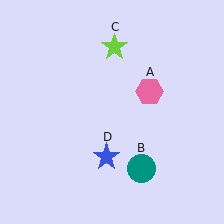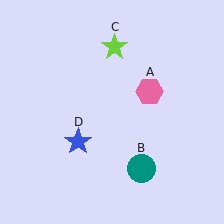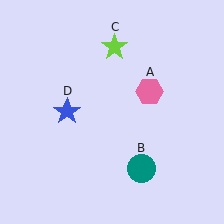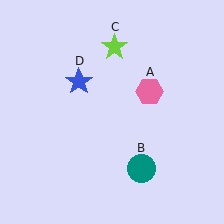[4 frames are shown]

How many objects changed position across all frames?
1 object changed position: blue star (object D).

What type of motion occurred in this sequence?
The blue star (object D) rotated clockwise around the center of the scene.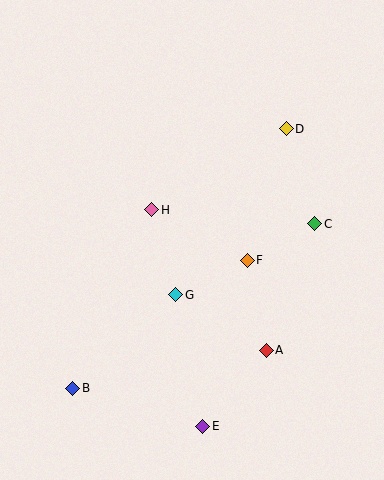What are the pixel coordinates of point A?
Point A is at (266, 350).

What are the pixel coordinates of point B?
Point B is at (73, 388).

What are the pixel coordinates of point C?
Point C is at (315, 224).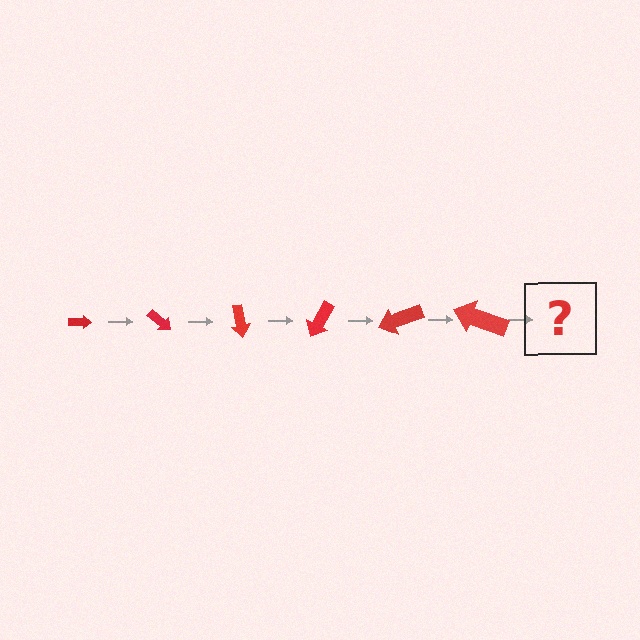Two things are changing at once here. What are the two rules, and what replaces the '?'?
The two rules are that the arrow grows larger each step and it rotates 40 degrees each step. The '?' should be an arrow, larger than the previous one and rotated 240 degrees from the start.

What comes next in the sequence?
The next element should be an arrow, larger than the previous one and rotated 240 degrees from the start.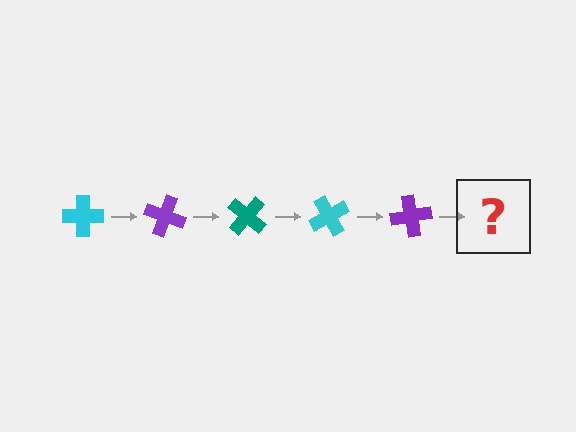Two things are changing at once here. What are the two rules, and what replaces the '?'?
The two rules are that it rotates 20 degrees each step and the color cycles through cyan, purple, and teal. The '?' should be a teal cross, rotated 100 degrees from the start.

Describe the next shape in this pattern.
It should be a teal cross, rotated 100 degrees from the start.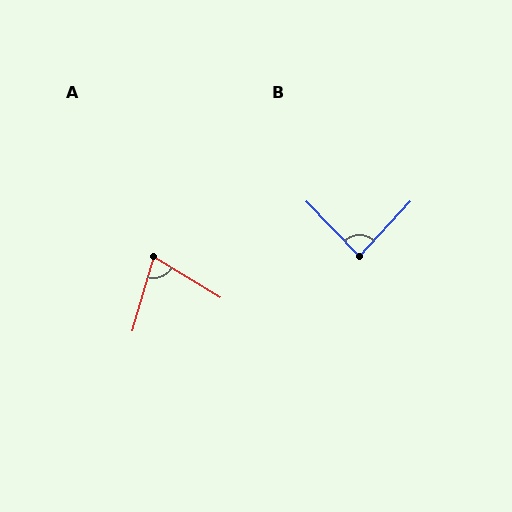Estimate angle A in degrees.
Approximately 75 degrees.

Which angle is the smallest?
A, at approximately 75 degrees.